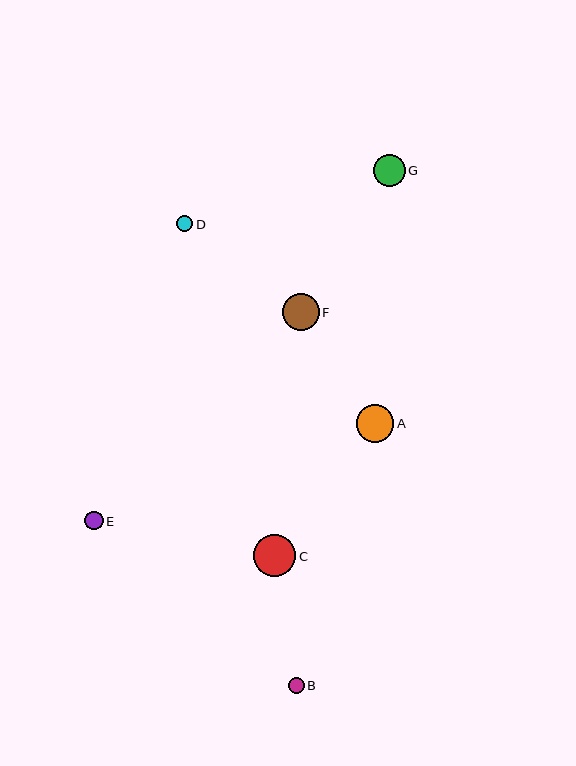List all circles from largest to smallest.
From largest to smallest: C, A, F, G, E, B, D.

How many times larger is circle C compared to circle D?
Circle C is approximately 2.7 times the size of circle D.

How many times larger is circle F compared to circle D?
Circle F is approximately 2.3 times the size of circle D.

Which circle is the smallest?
Circle D is the smallest with a size of approximately 16 pixels.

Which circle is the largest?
Circle C is the largest with a size of approximately 42 pixels.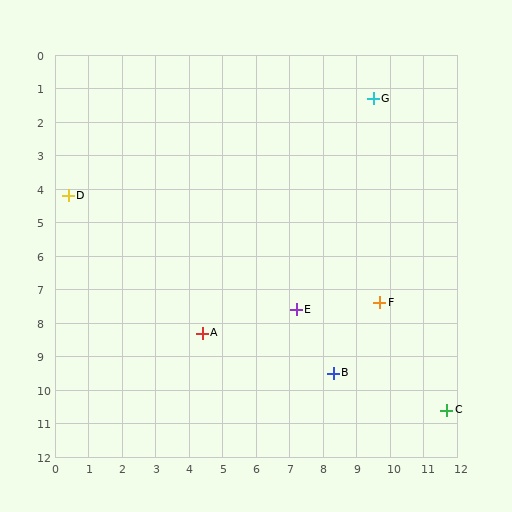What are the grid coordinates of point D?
Point D is at approximately (0.4, 4.2).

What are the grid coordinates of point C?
Point C is at approximately (11.7, 10.6).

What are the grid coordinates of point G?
Point G is at approximately (9.5, 1.3).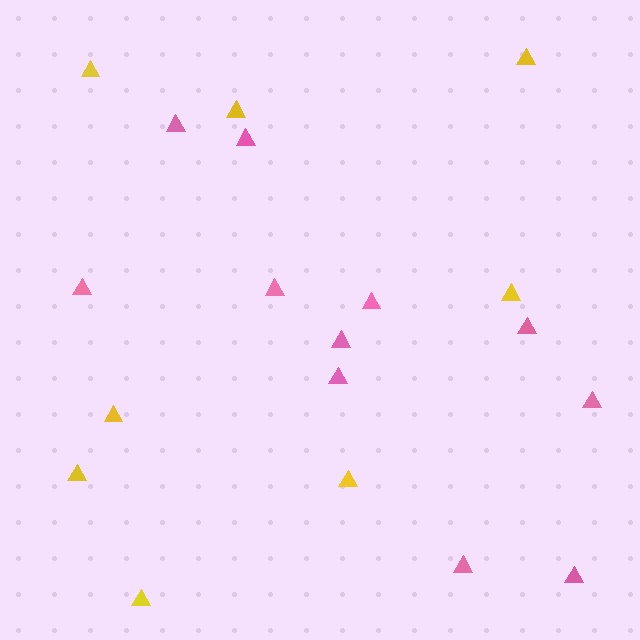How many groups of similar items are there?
There are 2 groups: one group of pink triangles (11) and one group of yellow triangles (8).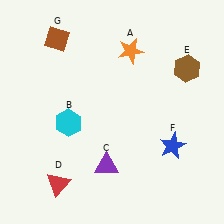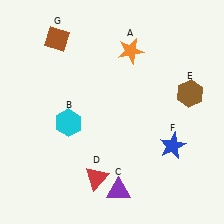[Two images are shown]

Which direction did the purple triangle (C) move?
The purple triangle (C) moved down.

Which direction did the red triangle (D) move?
The red triangle (D) moved right.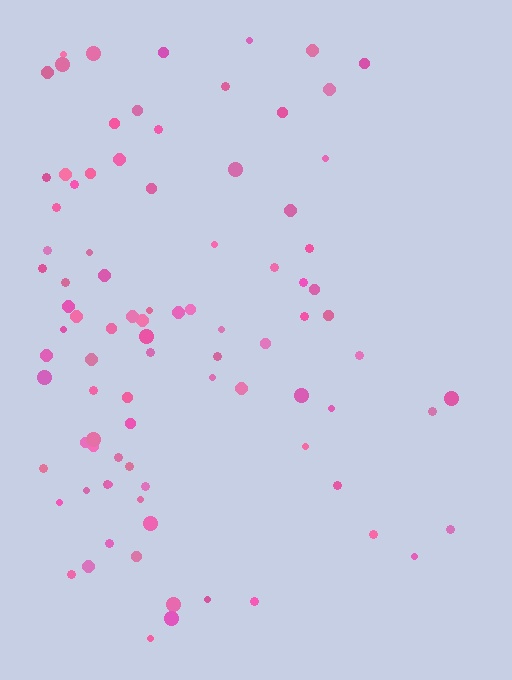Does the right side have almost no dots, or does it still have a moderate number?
Still a moderate number, just noticeably fewer than the left.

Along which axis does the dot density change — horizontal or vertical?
Horizontal.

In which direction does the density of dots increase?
From right to left, with the left side densest.